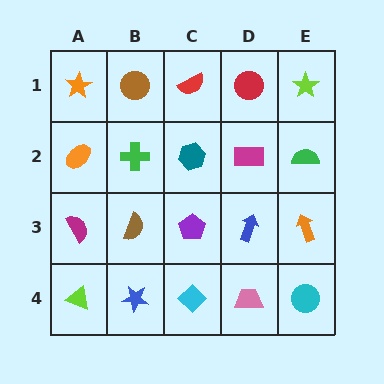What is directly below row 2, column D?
A blue arrow.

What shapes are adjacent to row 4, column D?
A blue arrow (row 3, column D), a cyan diamond (row 4, column C), a cyan circle (row 4, column E).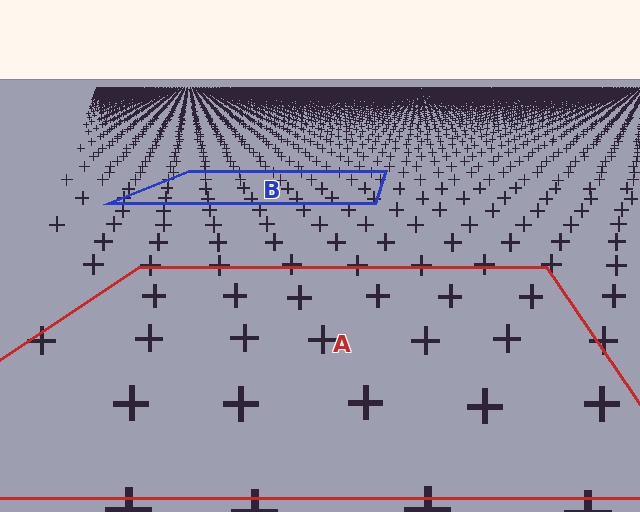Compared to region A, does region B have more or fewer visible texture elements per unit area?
Region B has more texture elements per unit area — they are packed more densely because it is farther away.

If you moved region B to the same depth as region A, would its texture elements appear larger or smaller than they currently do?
They would appear larger. At a closer depth, the same texture elements are projected at a bigger on-screen size.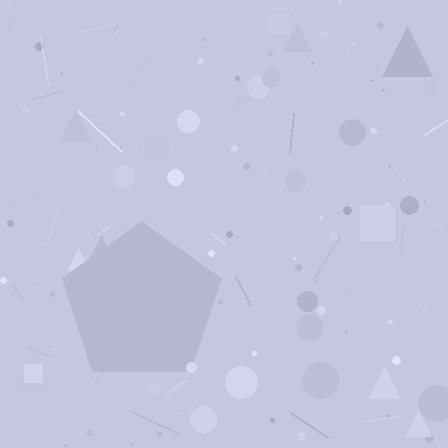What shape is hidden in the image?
A pentagon is hidden in the image.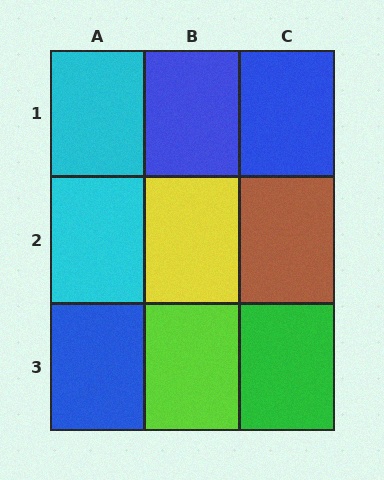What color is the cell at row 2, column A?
Cyan.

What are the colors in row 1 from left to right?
Cyan, blue, blue.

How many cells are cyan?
2 cells are cyan.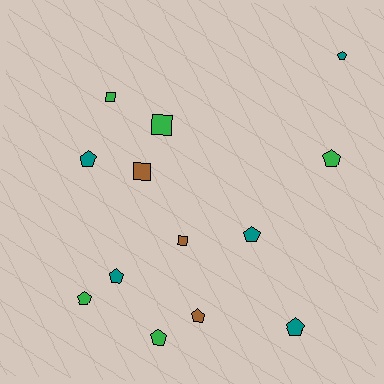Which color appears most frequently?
Green, with 5 objects.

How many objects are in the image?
There are 13 objects.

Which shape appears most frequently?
Pentagon, with 9 objects.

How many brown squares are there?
There are 2 brown squares.